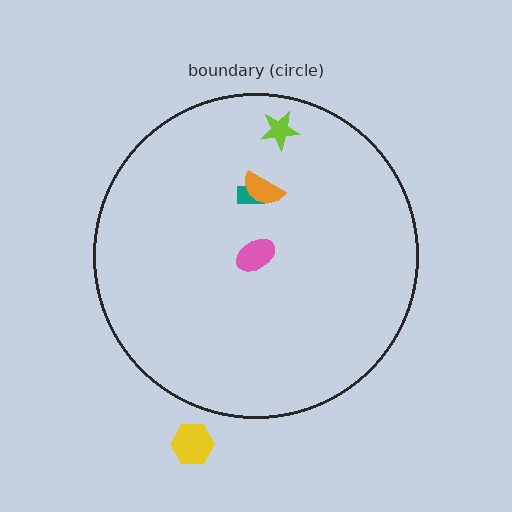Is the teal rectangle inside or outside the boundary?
Inside.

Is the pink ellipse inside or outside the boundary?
Inside.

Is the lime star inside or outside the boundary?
Inside.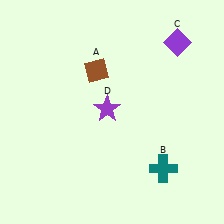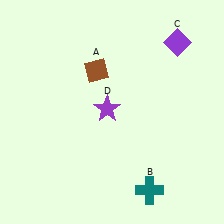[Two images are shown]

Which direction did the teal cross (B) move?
The teal cross (B) moved down.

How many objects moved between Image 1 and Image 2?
1 object moved between the two images.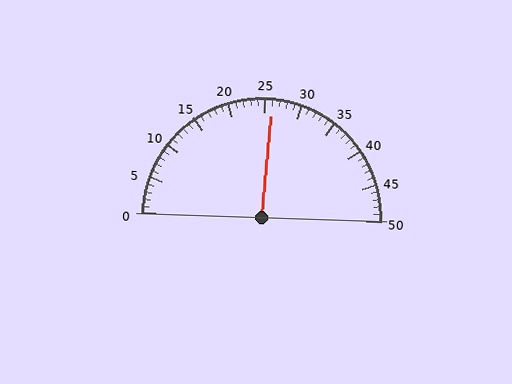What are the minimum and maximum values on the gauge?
The gauge ranges from 0 to 50.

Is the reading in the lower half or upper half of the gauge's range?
The reading is in the upper half of the range (0 to 50).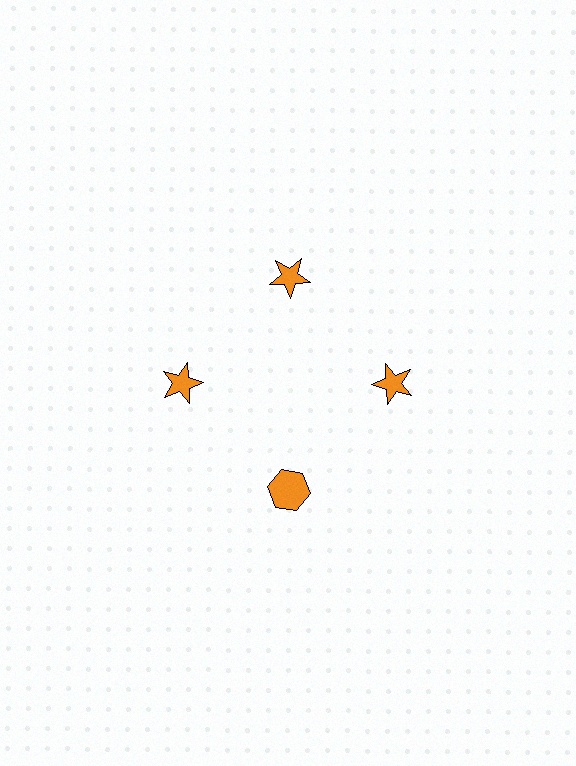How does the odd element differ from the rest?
It has a different shape: hexagon instead of star.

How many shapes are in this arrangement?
There are 4 shapes arranged in a ring pattern.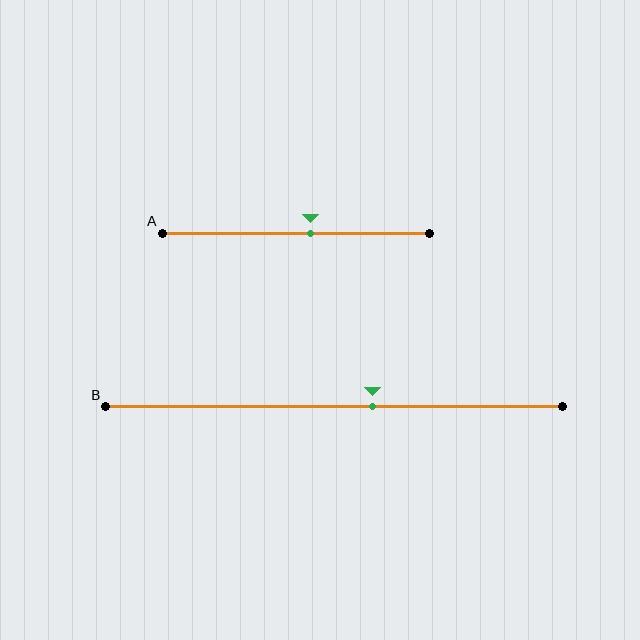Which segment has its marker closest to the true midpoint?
Segment A has its marker closest to the true midpoint.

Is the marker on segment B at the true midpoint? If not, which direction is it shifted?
No, the marker on segment B is shifted to the right by about 8% of the segment length.